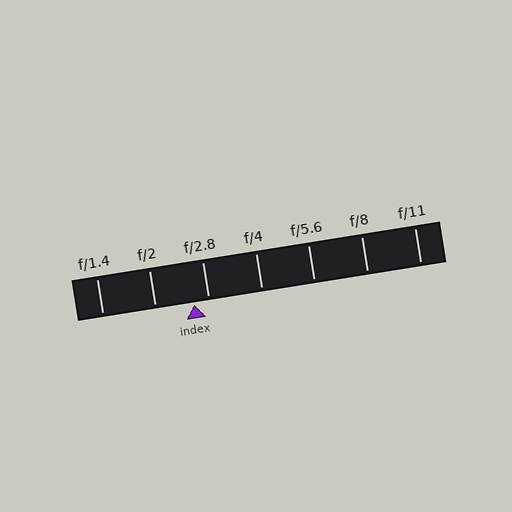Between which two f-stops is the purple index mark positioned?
The index mark is between f/2 and f/2.8.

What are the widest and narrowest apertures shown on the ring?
The widest aperture shown is f/1.4 and the narrowest is f/11.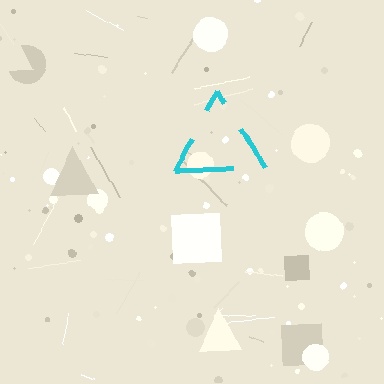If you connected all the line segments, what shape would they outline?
They would outline a triangle.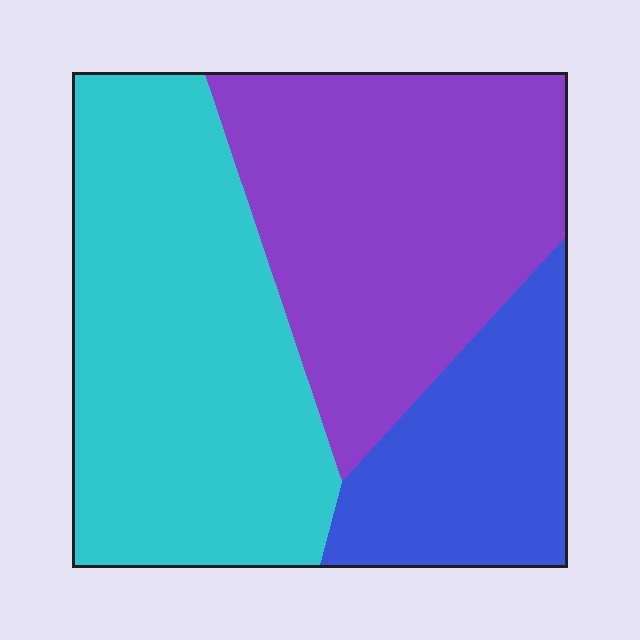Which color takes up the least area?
Blue, at roughly 20%.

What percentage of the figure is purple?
Purple takes up about three eighths (3/8) of the figure.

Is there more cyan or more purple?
Cyan.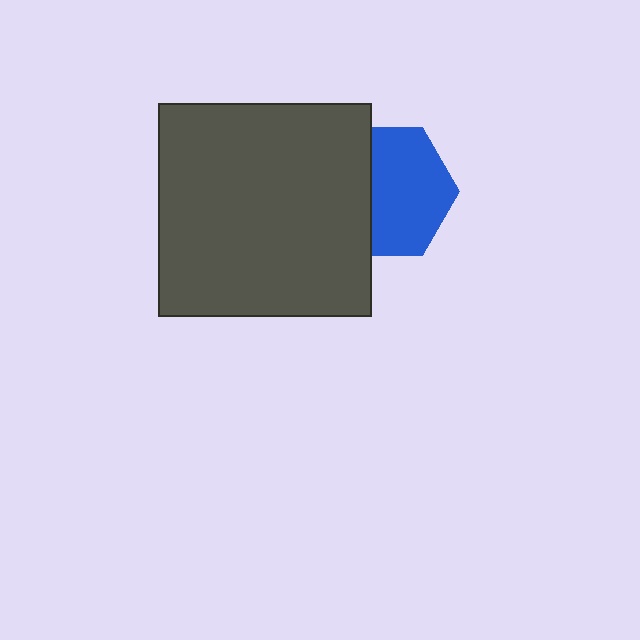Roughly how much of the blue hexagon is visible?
About half of it is visible (roughly 62%).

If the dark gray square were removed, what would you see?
You would see the complete blue hexagon.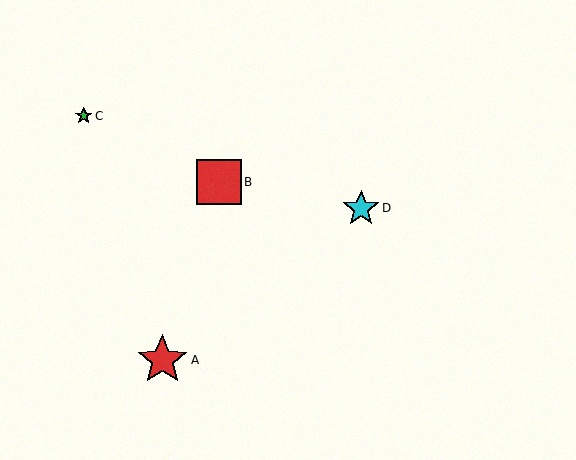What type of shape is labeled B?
Shape B is a red square.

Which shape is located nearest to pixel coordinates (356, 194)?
The cyan star (labeled D) at (361, 208) is nearest to that location.